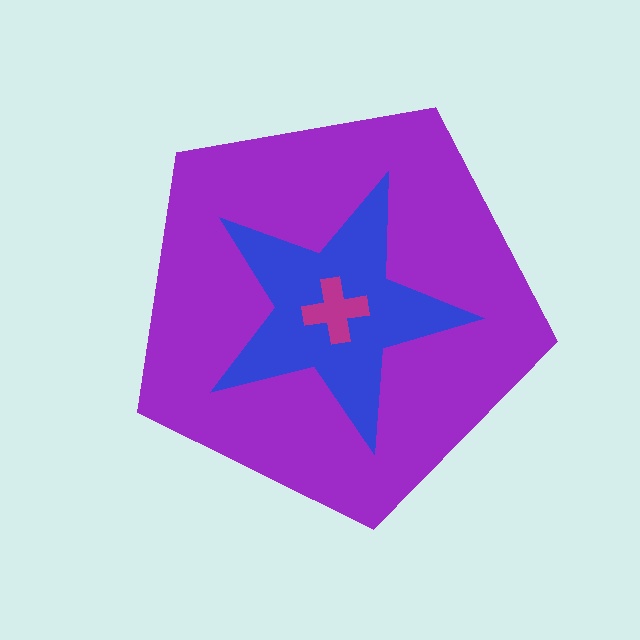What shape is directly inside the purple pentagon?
The blue star.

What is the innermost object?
The magenta cross.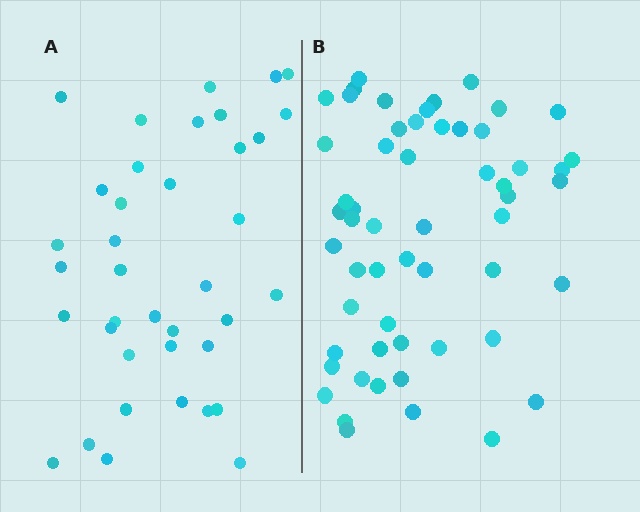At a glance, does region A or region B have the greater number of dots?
Region B (the right region) has more dots.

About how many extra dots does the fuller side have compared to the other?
Region B has approximately 20 more dots than region A.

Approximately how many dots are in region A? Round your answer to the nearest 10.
About 40 dots. (The exact count is 38, which rounds to 40.)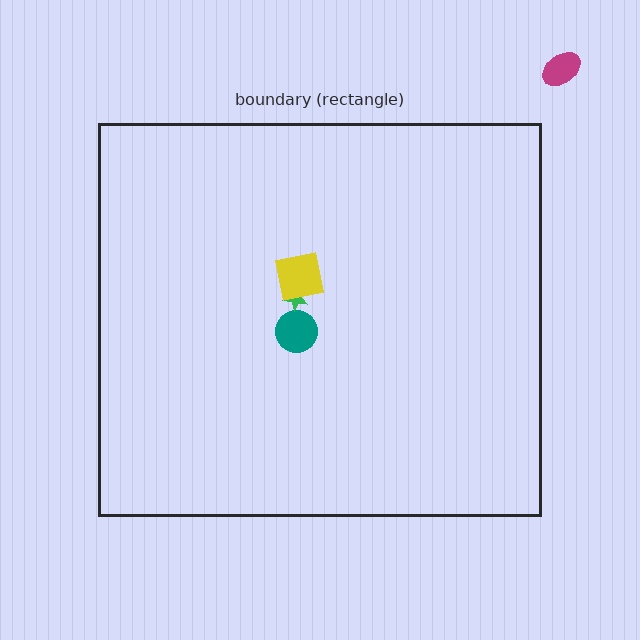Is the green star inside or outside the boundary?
Inside.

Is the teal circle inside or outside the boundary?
Inside.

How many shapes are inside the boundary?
3 inside, 1 outside.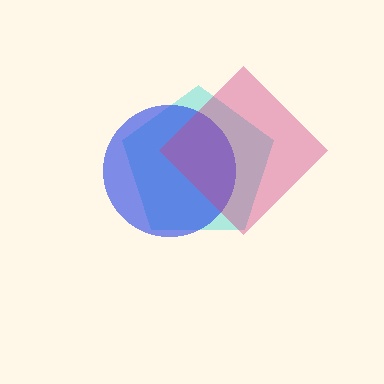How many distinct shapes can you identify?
There are 3 distinct shapes: a cyan pentagon, a blue circle, a magenta diamond.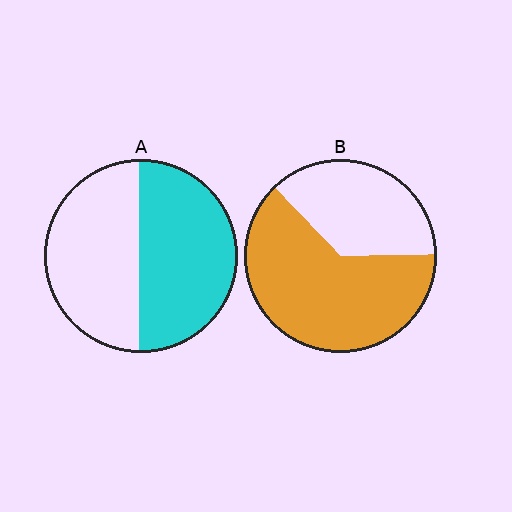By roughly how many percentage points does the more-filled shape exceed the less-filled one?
By roughly 10 percentage points (B over A).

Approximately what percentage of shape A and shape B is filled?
A is approximately 50% and B is approximately 65%.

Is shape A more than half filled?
Roughly half.